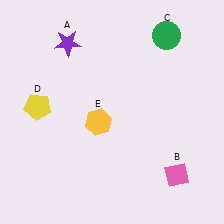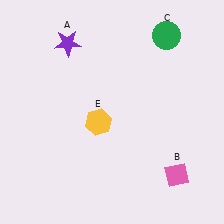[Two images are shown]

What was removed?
The yellow pentagon (D) was removed in Image 2.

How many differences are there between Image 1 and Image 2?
There is 1 difference between the two images.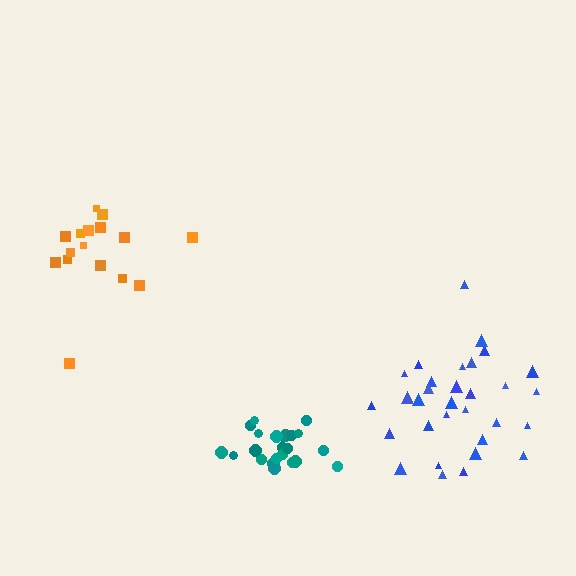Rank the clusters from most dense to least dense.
teal, blue, orange.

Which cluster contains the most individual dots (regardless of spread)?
Blue (31).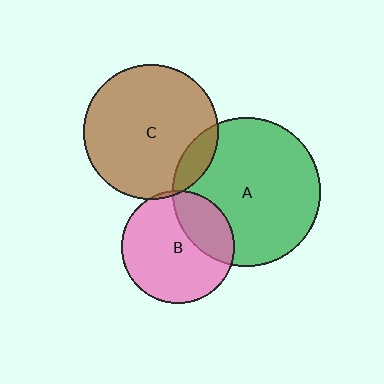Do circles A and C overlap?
Yes.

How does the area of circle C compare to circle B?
Approximately 1.4 times.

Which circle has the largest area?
Circle A (green).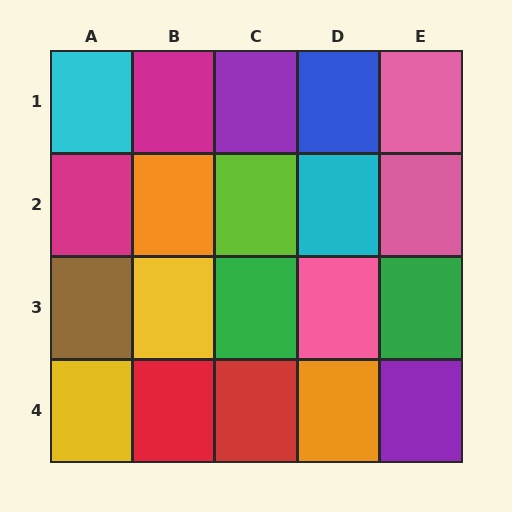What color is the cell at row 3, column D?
Pink.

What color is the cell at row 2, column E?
Pink.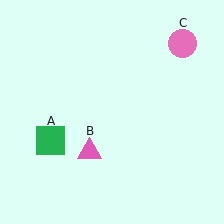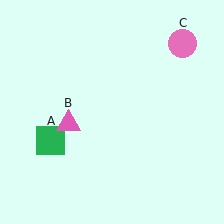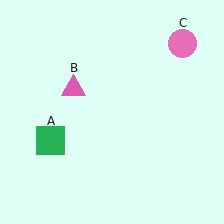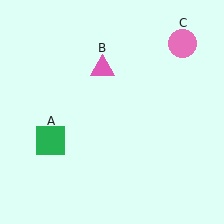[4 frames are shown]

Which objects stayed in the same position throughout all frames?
Green square (object A) and pink circle (object C) remained stationary.